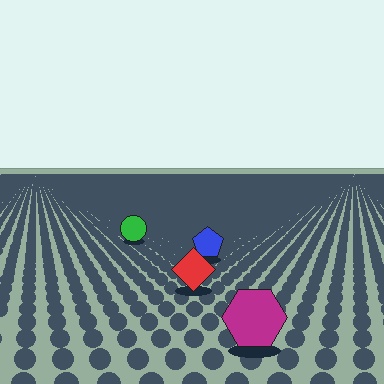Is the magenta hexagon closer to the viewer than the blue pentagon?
Yes. The magenta hexagon is closer — you can tell from the texture gradient: the ground texture is coarser near it.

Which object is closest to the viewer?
The magenta hexagon is closest. The texture marks near it are larger and more spread out.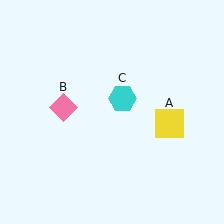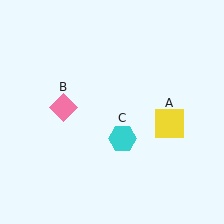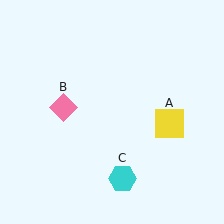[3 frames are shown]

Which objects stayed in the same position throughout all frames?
Yellow square (object A) and pink diamond (object B) remained stationary.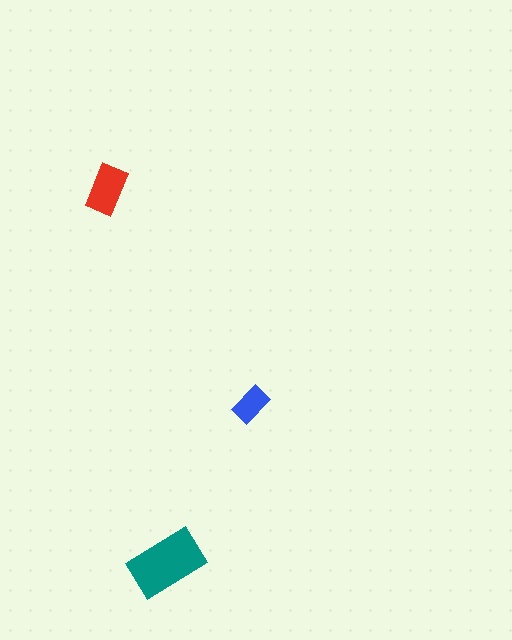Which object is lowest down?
The teal rectangle is bottommost.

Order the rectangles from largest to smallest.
the teal one, the red one, the blue one.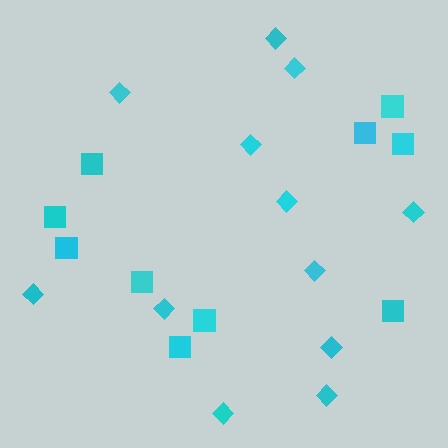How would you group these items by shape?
There are 2 groups: one group of diamonds (12) and one group of squares (10).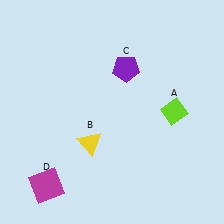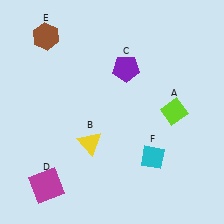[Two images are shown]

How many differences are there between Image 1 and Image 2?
There are 2 differences between the two images.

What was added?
A brown hexagon (E), a cyan diamond (F) were added in Image 2.